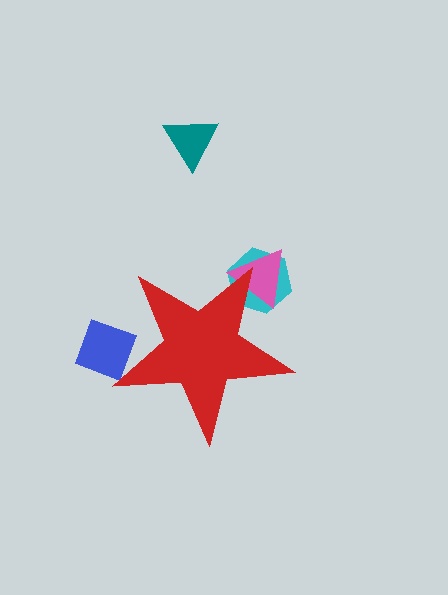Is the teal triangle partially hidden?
No, the teal triangle is fully visible.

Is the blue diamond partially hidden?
Yes, the blue diamond is partially hidden behind the red star.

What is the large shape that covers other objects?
A red star.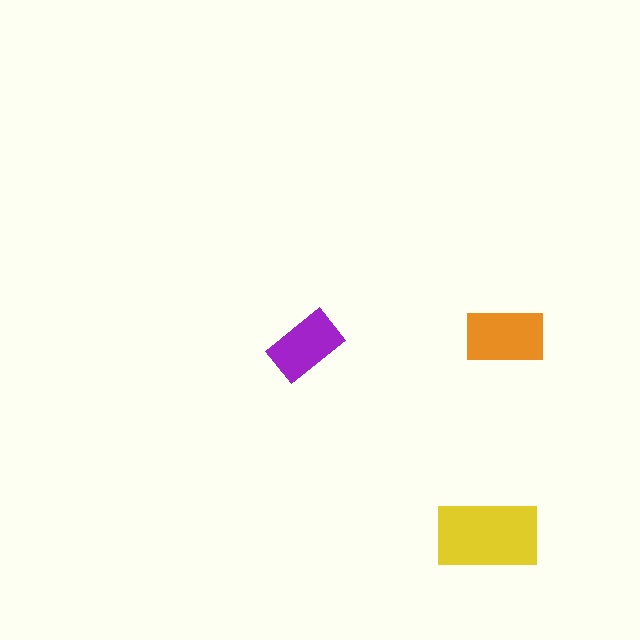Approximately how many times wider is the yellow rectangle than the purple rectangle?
About 1.5 times wider.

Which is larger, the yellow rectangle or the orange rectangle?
The yellow one.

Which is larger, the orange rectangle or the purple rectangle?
The orange one.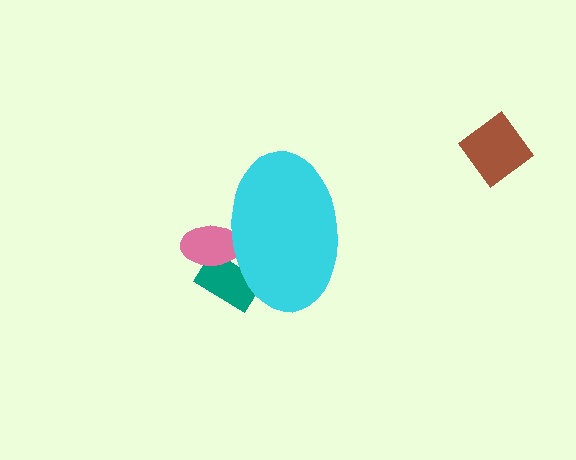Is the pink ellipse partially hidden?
Yes, the pink ellipse is partially hidden behind the cyan ellipse.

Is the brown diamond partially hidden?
No, the brown diamond is fully visible.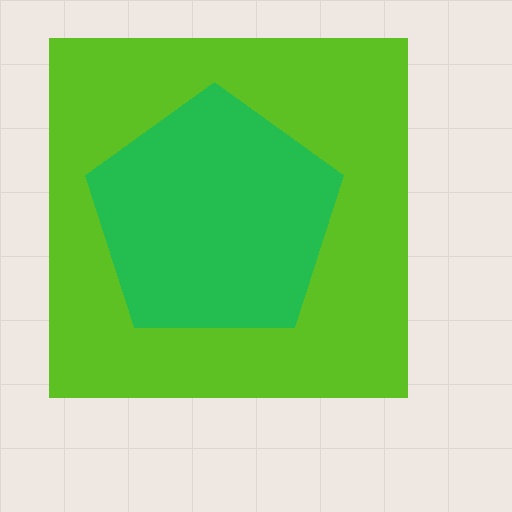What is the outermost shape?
The lime square.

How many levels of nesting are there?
2.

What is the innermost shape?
The green pentagon.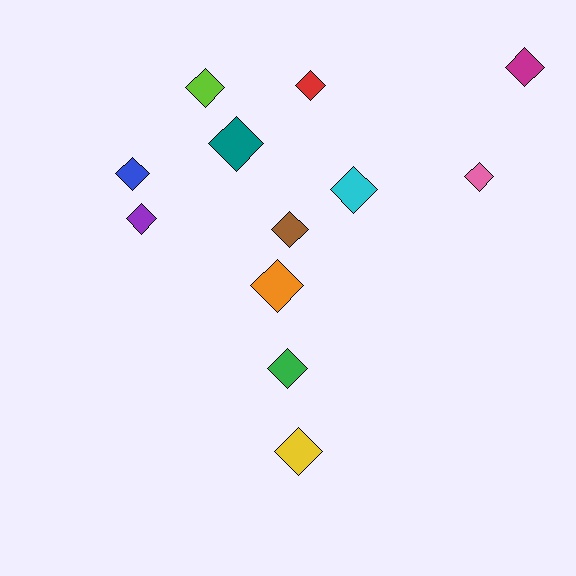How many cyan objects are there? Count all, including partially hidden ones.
There is 1 cyan object.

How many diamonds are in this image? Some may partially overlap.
There are 12 diamonds.